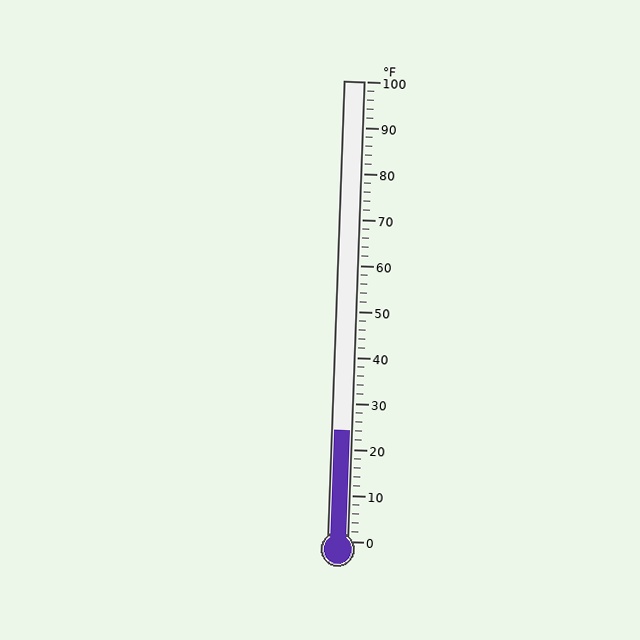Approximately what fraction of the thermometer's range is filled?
The thermometer is filled to approximately 25% of its range.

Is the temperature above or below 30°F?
The temperature is below 30°F.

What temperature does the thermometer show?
The thermometer shows approximately 24°F.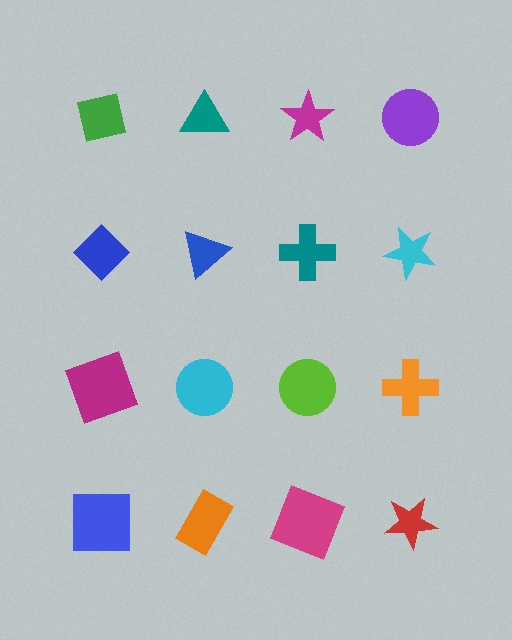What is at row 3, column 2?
A cyan circle.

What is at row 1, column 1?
A green square.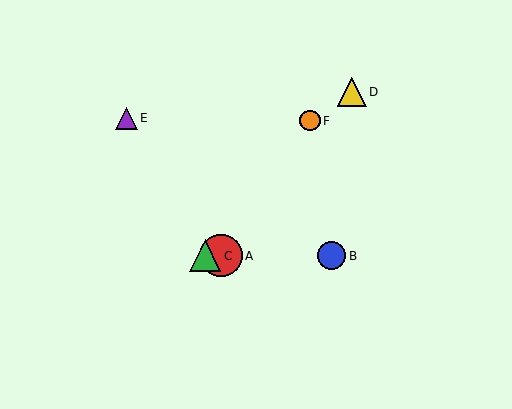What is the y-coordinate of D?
Object D is at y≈92.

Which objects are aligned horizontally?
Objects A, B, C are aligned horizontally.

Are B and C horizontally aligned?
Yes, both are at y≈256.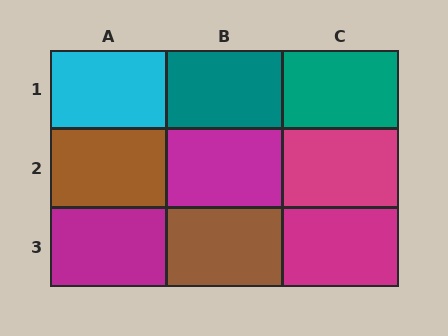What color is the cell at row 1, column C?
Teal.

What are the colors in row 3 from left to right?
Magenta, brown, magenta.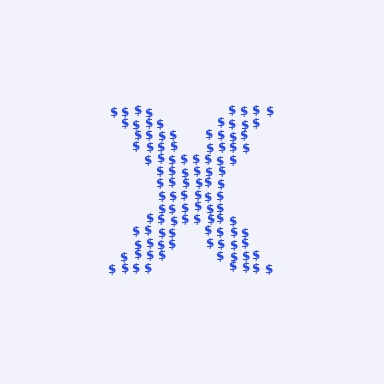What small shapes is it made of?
It is made of small dollar signs.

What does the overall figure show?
The overall figure shows the letter X.